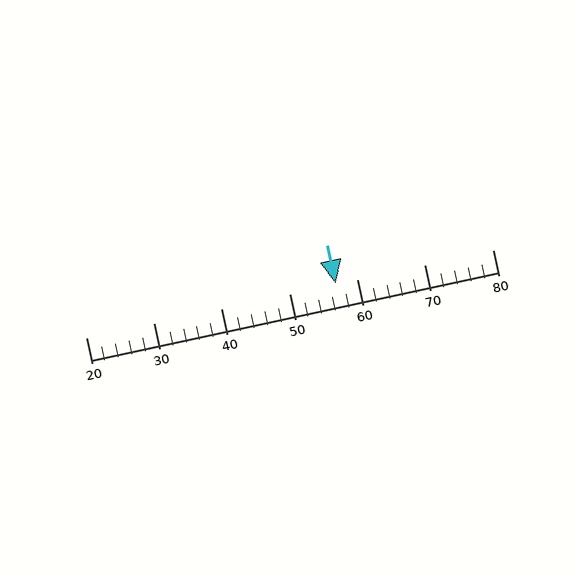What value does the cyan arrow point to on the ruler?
The cyan arrow points to approximately 57.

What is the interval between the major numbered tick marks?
The major tick marks are spaced 10 units apart.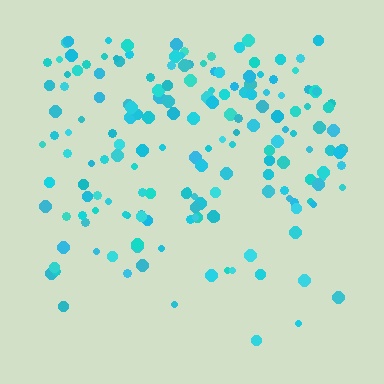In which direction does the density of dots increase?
From bottom to top, with the top side densest.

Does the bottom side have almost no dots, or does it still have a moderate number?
Still a moderate number, just noticeably fewer than the top.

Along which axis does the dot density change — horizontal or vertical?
Vertical.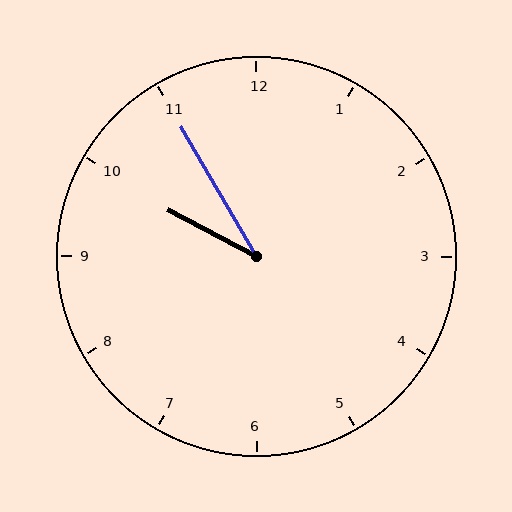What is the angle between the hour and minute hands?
Approximately 32 degrees.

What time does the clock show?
9:55.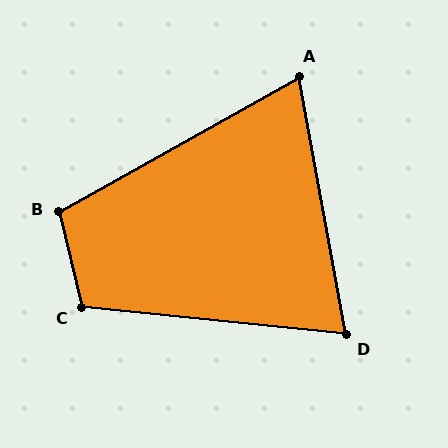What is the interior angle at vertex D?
Approximately 74 degrees (acute).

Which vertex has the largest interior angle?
C, at approximately 109 degrees.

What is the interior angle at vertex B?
Approximately 106 degrees (obtuse).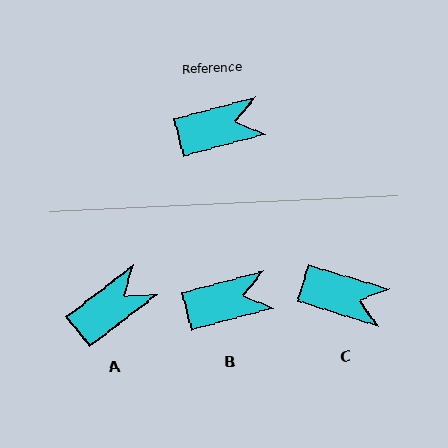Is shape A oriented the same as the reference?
No, it is off by about 23 degrees.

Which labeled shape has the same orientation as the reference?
B.